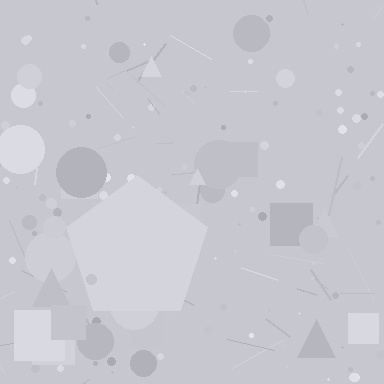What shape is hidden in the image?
A pentagon is hidden in the image.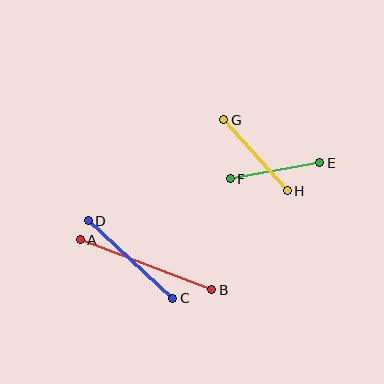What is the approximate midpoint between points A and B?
The midpoint is at approximately (146, 265) pixels.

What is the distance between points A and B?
The distance is approximately 140 pixels.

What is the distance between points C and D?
The distance is approximately 115 pixels.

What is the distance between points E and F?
The distance is approximately 91 pixels.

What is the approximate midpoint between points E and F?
The midpoint is at approximately (275, 171) pixels.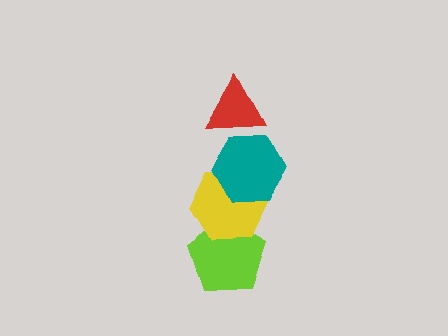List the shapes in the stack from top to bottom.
From top to bottom: the red triangle, the teal hexagon, the yellow hexagon, the lime pentagon.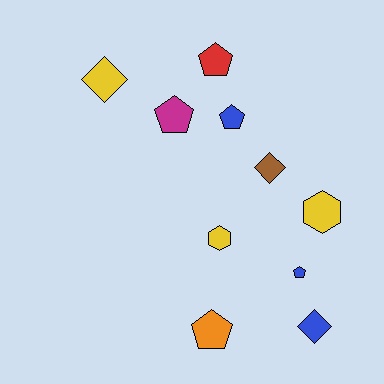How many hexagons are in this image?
There are 2 hexagons.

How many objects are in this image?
There are 10 objects.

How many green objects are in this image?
There are no green objects.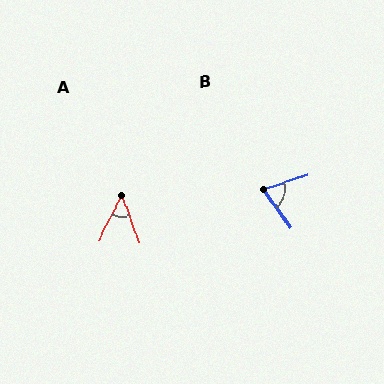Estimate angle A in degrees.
Approximately 47 degrees.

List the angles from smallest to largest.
A (47°), B (73°).